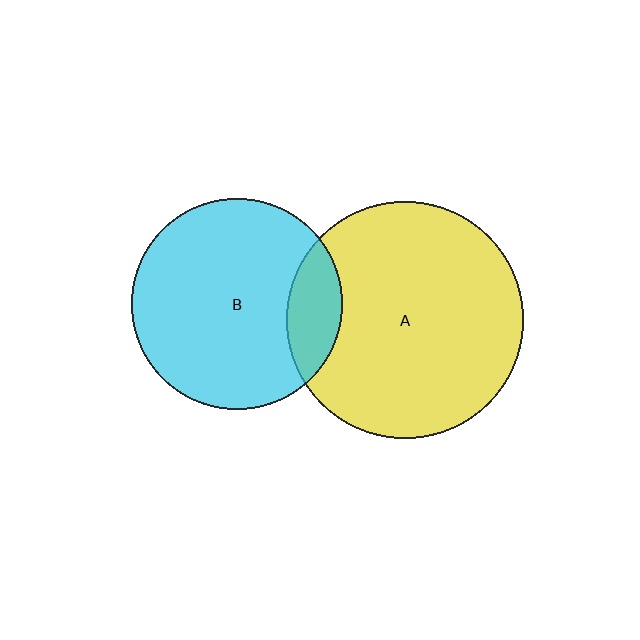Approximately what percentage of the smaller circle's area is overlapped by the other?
Approximately 15%.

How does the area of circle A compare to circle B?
Approximately 1.3 times.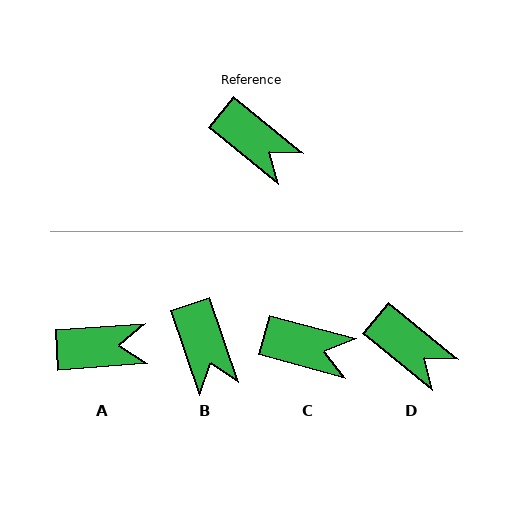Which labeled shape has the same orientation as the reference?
D.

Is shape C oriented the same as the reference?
No, it is off by about 24 degrees.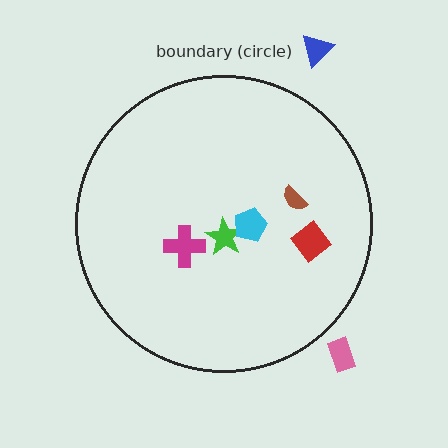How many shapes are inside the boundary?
5 inside, 2 outside.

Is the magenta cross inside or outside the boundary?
Inside.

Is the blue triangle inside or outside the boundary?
Outside.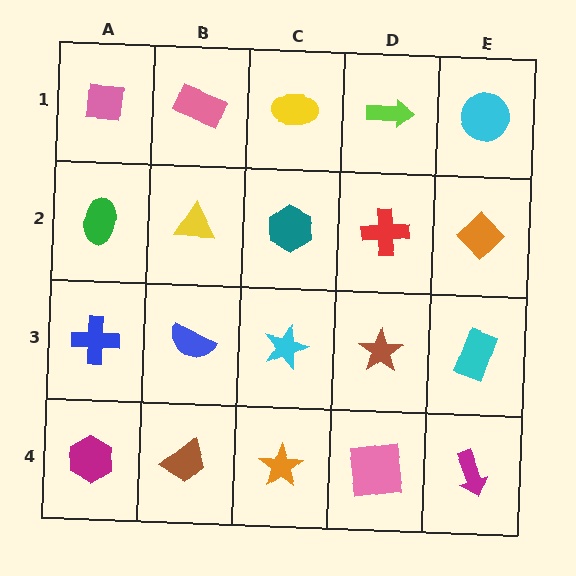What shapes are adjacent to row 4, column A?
A blue cross (row 3, column A), a brown trapezoid (row 4, column B).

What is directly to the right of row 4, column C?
A pink square.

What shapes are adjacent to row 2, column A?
A pink square (row 1, column A), a blue cross (row 3, column A), a yellow triangle (row 2, column B).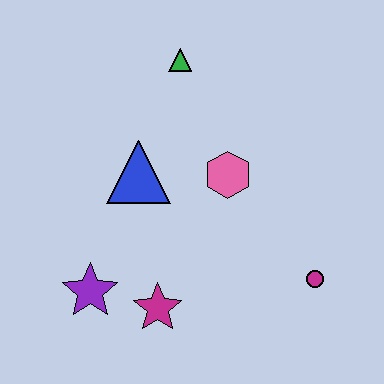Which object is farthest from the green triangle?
The magenta circle is farthest from the green triangle.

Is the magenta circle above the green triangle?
No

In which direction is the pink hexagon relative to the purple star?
The pink hexagon is to the right of the purple star.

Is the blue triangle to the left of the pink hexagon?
Yes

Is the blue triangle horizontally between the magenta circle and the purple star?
Yes